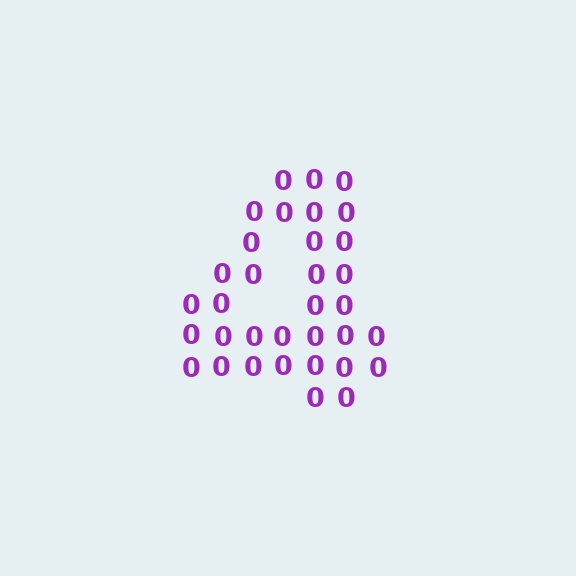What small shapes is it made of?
It is made of small digit 0's.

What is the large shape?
The large shape is the digit 4.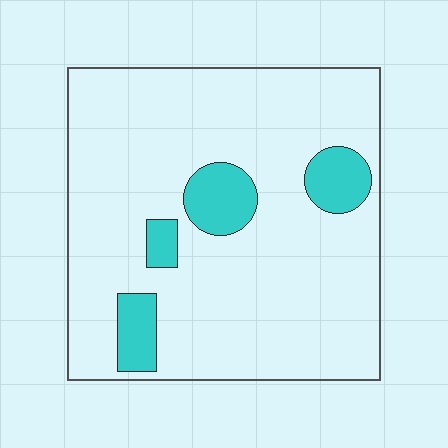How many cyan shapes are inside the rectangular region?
4.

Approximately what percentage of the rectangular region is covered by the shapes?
Approximately 15%.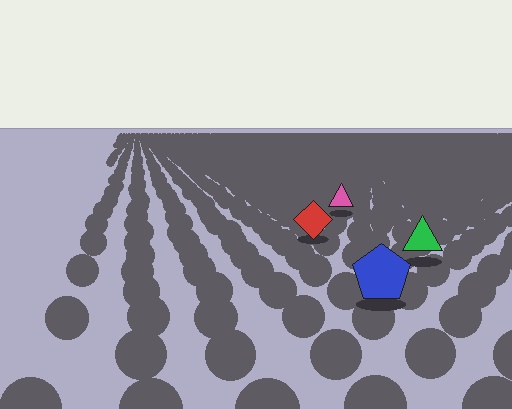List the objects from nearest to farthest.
From nearest to farthest: the blue pentagon, the green triangle, the red diamond, the pink triangle.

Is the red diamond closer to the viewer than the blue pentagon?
No. The blue pentagon is closer — you can tell from the texture gradient: the ground texture is coarser near it.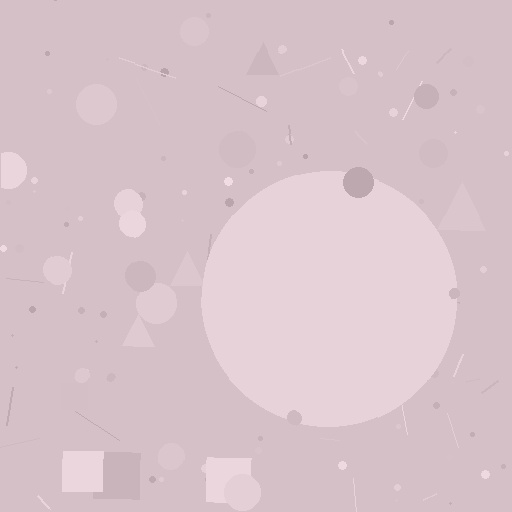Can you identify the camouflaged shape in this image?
The camouflaged shape is a circle.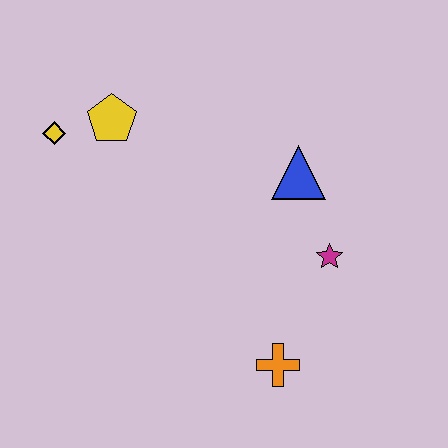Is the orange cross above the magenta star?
No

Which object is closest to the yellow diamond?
The yellow pentagon is closest to the yellow diamond.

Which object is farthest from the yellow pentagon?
The orange cross is farthest from the yellow pentagon.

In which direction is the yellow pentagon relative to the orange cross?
The yellow pentagon is above the orange cross.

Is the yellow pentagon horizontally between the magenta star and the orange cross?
No